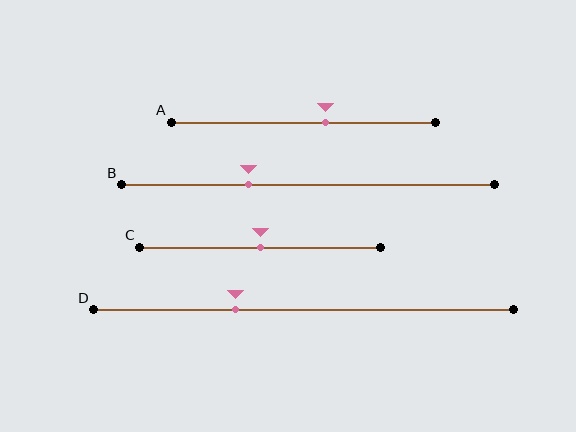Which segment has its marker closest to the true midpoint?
Segment C has its marker closest to the true midpoint.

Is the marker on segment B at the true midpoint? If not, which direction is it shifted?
No, the marker on segment B is shifted to the left by about 16% of the segment length.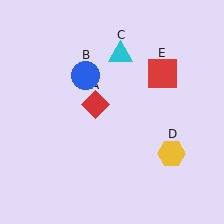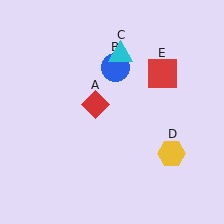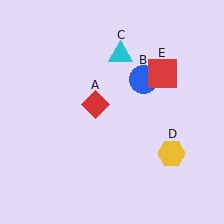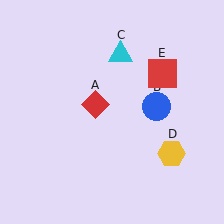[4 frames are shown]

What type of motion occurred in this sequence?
The blue circle (object B) rotated clockwise around the center of the scene.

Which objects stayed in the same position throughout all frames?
Red diamond (object A) and cyan triangle (object C) and yellow hexagon (object D) and red square (object E) remained stationary.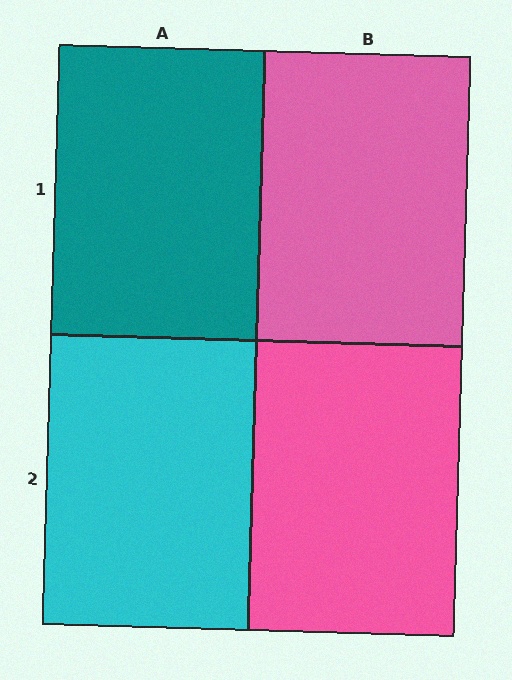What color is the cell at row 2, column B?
Pink.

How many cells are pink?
2 cells are pink.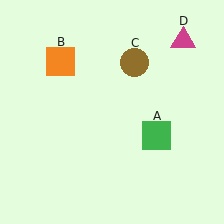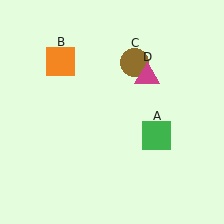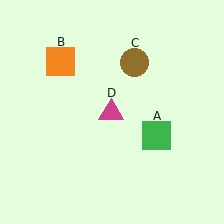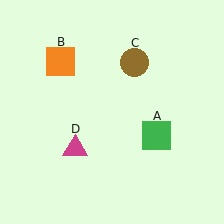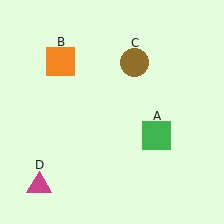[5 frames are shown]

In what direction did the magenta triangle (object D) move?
The magenta triangle (object D) moved down and to the left.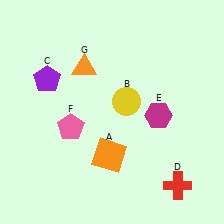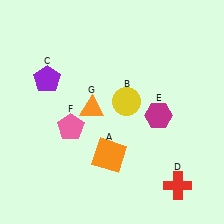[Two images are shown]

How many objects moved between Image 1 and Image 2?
1 object moved between the two images.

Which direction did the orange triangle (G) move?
The orange triangle (G) moved down.